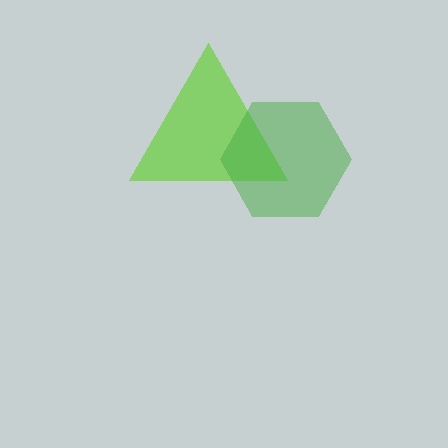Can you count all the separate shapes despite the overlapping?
Yes, there are 2 separate shapes.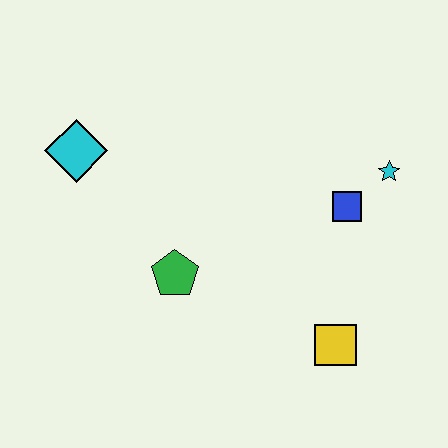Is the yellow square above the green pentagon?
No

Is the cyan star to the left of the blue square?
No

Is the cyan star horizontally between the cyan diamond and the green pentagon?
No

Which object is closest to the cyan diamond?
The green pentagon is closest to the cyan diamond.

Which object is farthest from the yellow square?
The cyan diamond is farthest from the yellow square.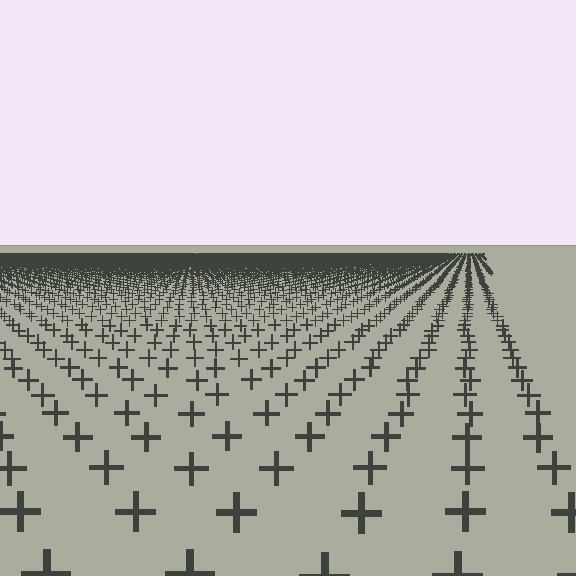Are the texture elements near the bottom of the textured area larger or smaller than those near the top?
Larger. Near the bottom, elements are closer to the viewer and appear at a bigger on-screen size.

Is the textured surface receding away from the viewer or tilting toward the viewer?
The surface is receding away from the viewer. Texture elements get smaller and denser toward the top.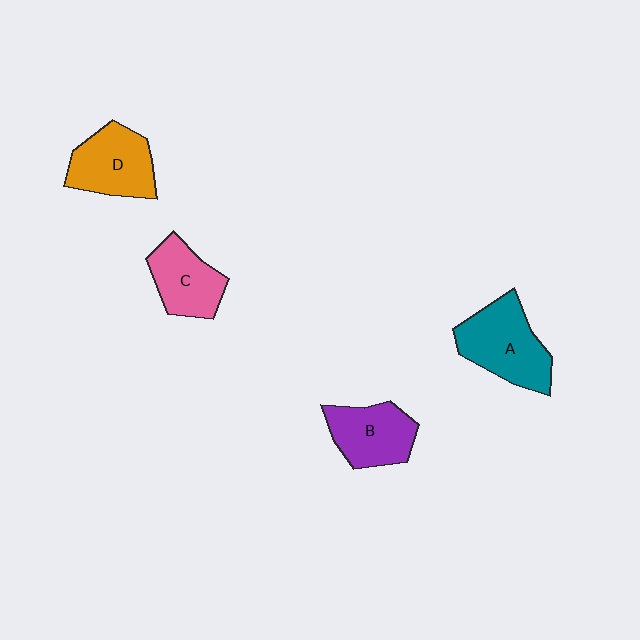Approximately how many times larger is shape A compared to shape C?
Approximately 1.4 times.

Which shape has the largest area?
Shape A (teal).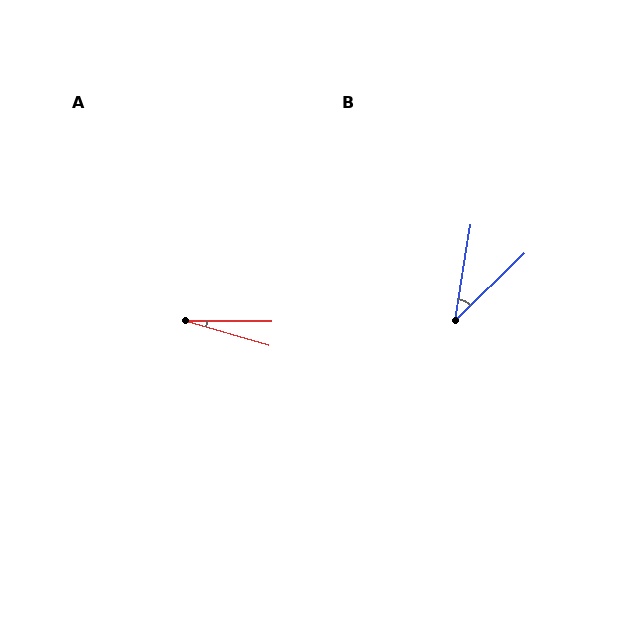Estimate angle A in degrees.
Approximately 16 degrees.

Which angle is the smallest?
A, at approximately 16 degrees.